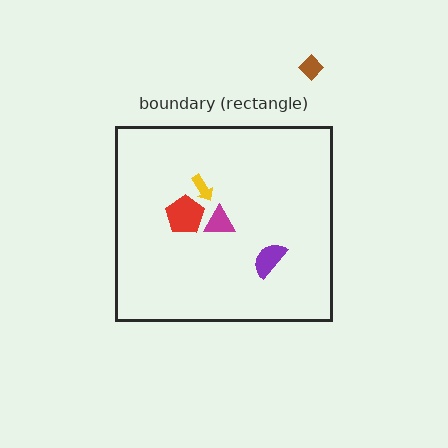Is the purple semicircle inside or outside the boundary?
Inside.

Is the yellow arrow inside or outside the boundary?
Inside.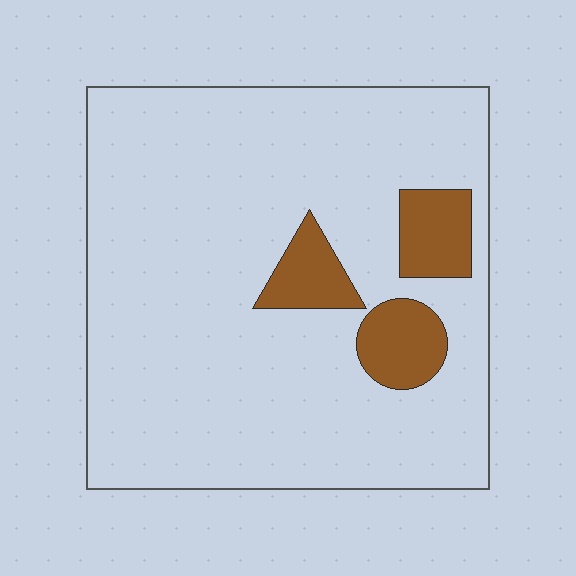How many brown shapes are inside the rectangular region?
3.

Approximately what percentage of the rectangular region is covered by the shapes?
Approximately 10%.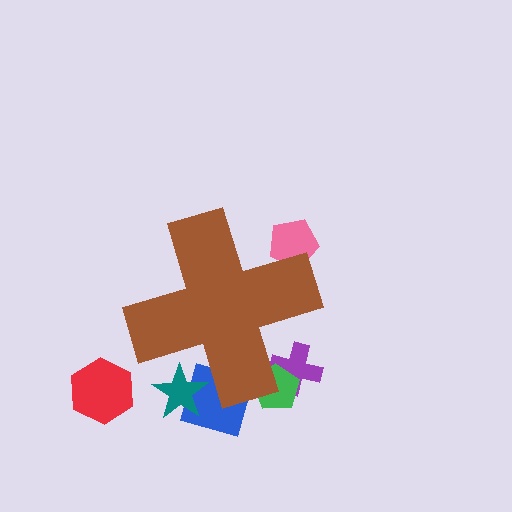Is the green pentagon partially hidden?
Yes, the green pentagon is partially hidden behind the brown cross.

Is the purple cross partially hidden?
Yes, the purple cross is partially hidden behind the brown cross.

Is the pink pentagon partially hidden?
Yes, the pink pentagon is partially hidden behind the brown cross.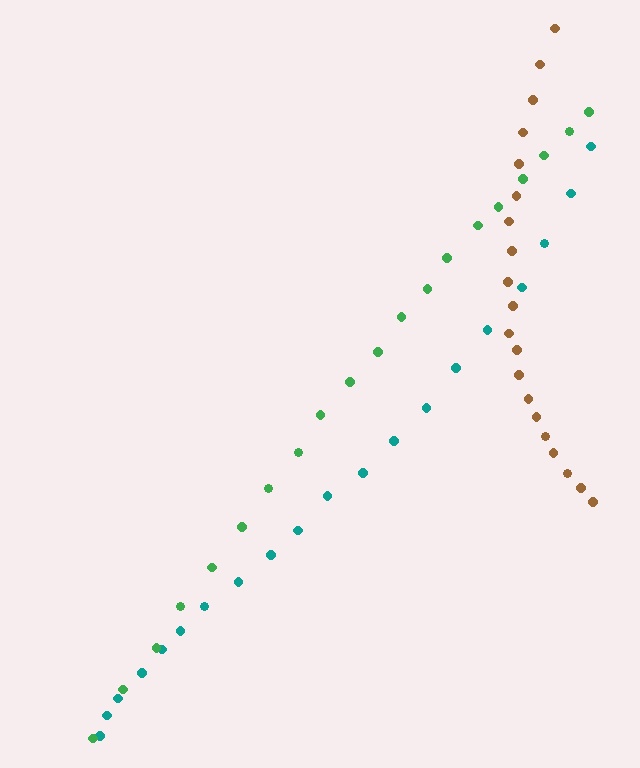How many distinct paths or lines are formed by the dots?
There are 3 distinct paths.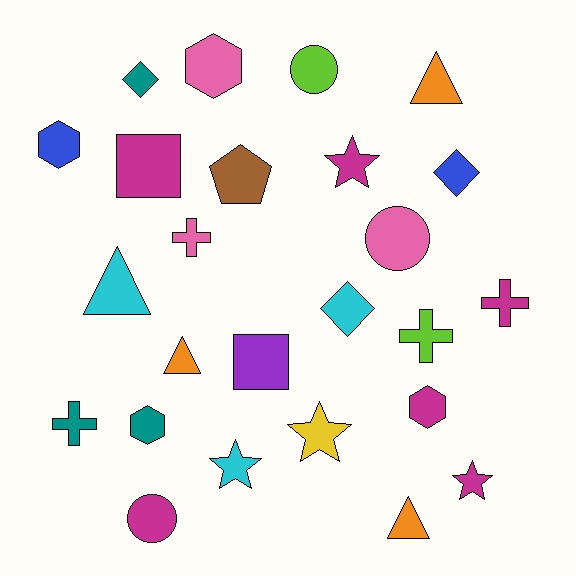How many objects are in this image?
There are 25 objects.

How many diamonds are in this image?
There are 3 diamonds.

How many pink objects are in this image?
There are 3 pink objects.